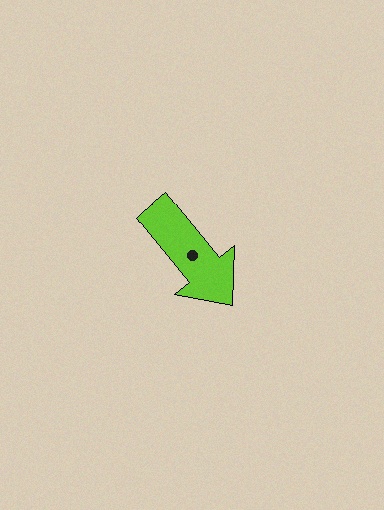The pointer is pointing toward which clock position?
Roughly 5 o'clock.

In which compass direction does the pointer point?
Southeast.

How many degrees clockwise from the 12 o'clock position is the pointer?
Approximately 141 degrees.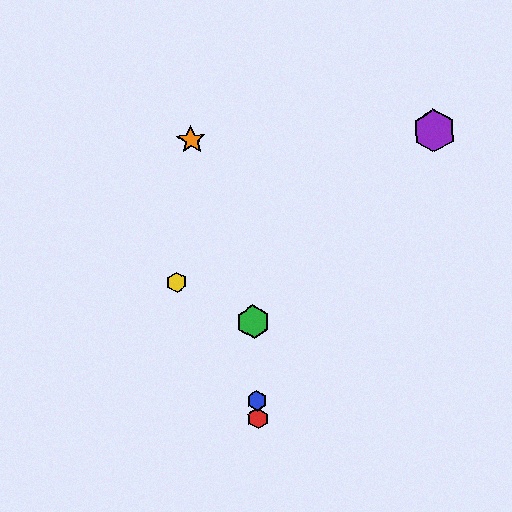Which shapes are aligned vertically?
The red hexagon, the blue hexagon, the green hexagon are aligned vertically.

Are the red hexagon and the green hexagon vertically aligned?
Yes, both are at x≈258.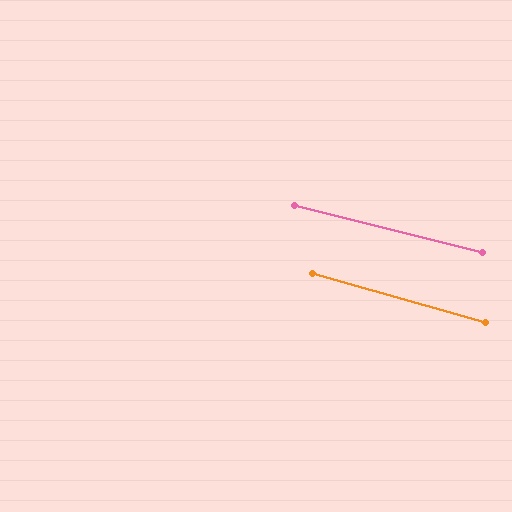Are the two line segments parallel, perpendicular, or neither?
Parallel — their directions differ by only 1.8°.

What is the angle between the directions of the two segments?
Approximately 2 degrees.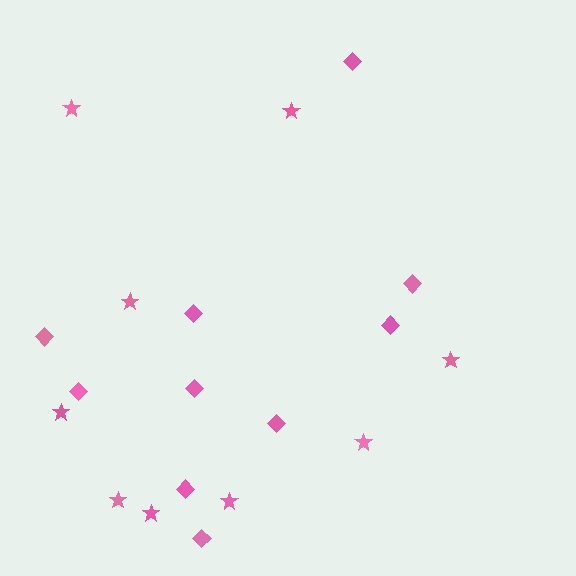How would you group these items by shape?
There are 2 groups: one group of diamonds (10) and one group of stars (9).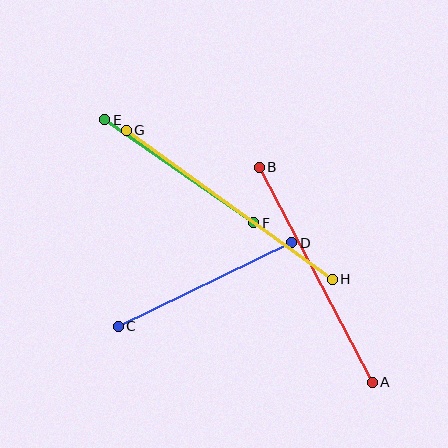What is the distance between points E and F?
The distance is approximately 181 pixels.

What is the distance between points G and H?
The distance is approximately 254 pixels.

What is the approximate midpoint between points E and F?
The midpoint is at approximately (179, 171) pixels.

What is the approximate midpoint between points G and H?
The midpoint is at approximately (229, 205) pixels.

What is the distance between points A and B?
The distance is approximately 243 pixels.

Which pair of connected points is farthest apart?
Points G and H are farthest apart.